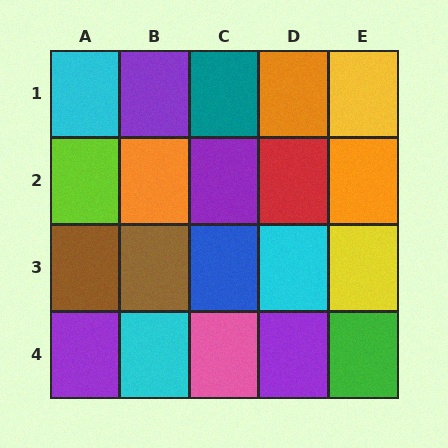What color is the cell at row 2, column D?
Red.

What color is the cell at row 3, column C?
Blue.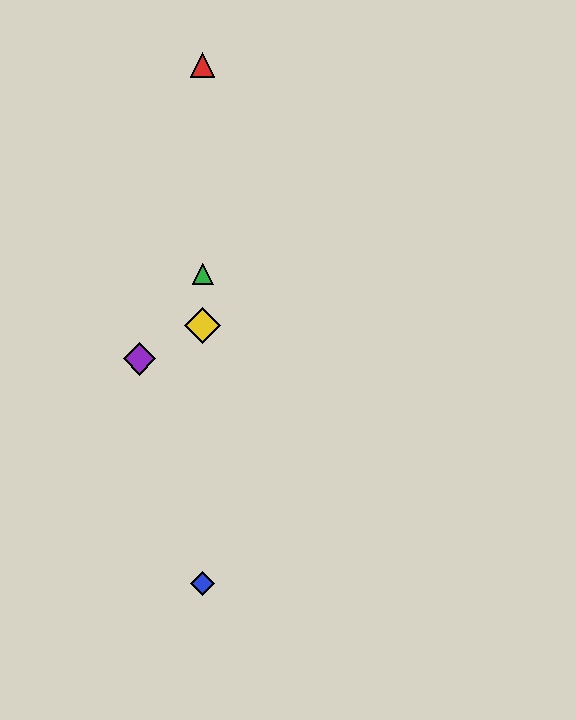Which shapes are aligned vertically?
The red triangle, the blue diamond, the green triangle, the yellow diamond are aligned vertically.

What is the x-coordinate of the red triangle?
The red triangle is at x≈203.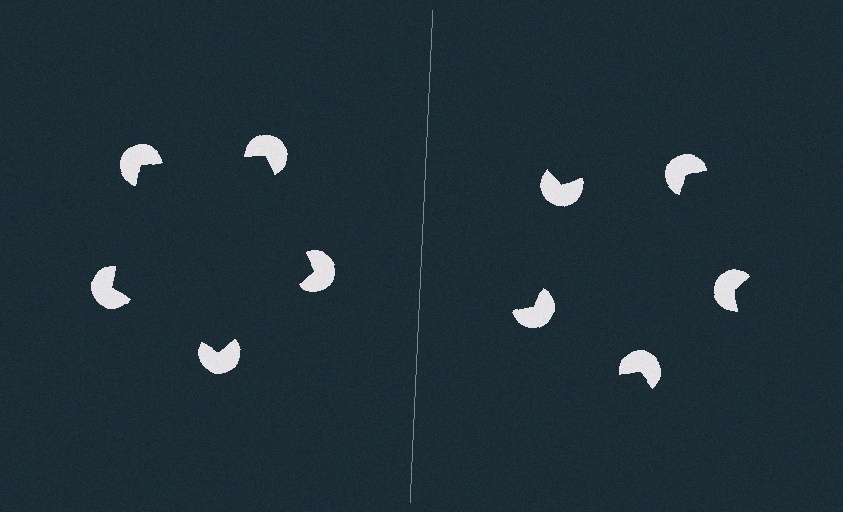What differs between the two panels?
The pac-man discs are positioned identically on both sides; only the wedge orientations differ. On the left they align to a pentagon; on the right they are misaligned.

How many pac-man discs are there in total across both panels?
10 — 5 on each side.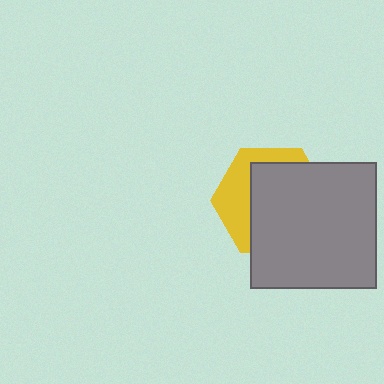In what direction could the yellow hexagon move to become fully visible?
The yellow hexagon could move toward the upper-left. That would shift it out from behind the gray square entirely.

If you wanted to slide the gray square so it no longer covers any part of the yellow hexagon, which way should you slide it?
Slide it toward the lower-right — that is the most direct way to separate the two shapes.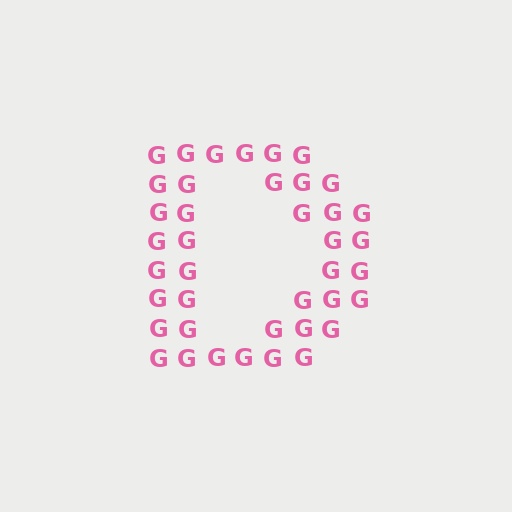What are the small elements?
The small elements are letter G's.